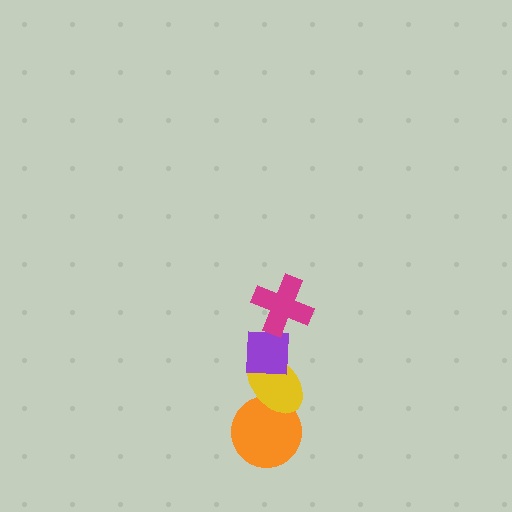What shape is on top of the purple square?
The magenta cross is on top of the purple square.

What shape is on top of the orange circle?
The yellow ellipse is on top of the orange circle.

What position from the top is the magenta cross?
The magenta cross is 1st from the top.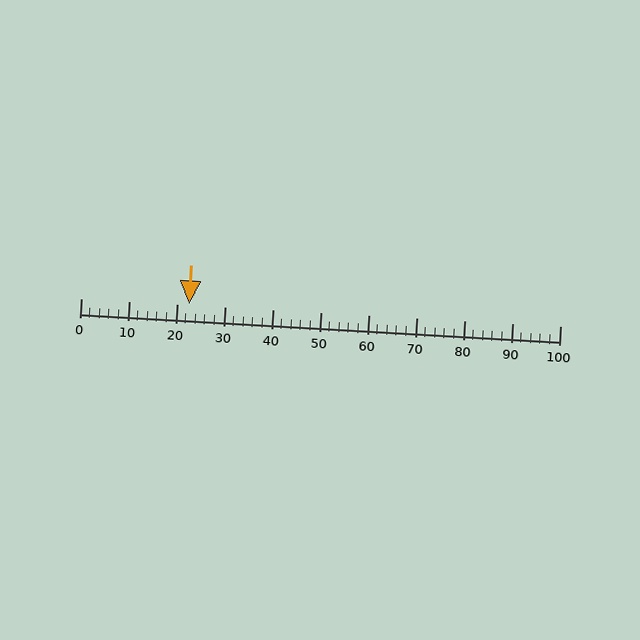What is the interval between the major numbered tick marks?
The major tick marks are spaced 10 units apart.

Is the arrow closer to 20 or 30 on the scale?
The arrow is closer to 20.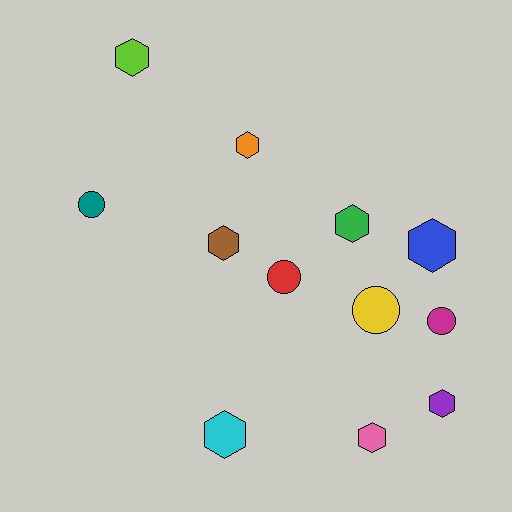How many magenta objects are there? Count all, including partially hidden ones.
There is 1 magenta object.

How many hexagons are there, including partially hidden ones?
There are 8 hexagons.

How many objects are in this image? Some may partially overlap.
There are 12 objects.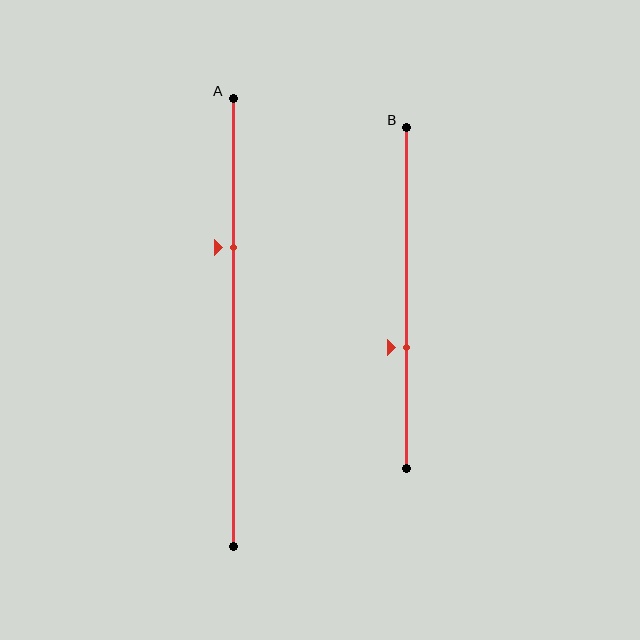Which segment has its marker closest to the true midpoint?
Segment B has its marker closest to the true midpoint.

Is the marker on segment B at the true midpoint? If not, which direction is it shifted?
No, the marker on segment B is shifted downward by about 15% of the segment length.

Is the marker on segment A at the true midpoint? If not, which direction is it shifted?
No, the marker on segment A is shifted upward by about 17% of the segment length.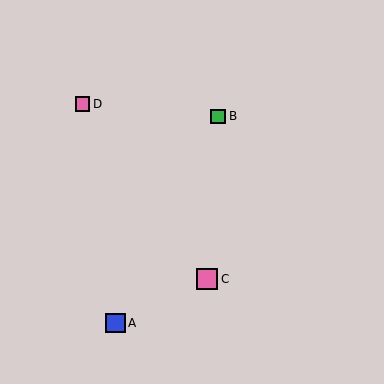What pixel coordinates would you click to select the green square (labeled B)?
Click at (218, 116) to select the green square B.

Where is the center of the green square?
The center of the green square is at (218, 116).